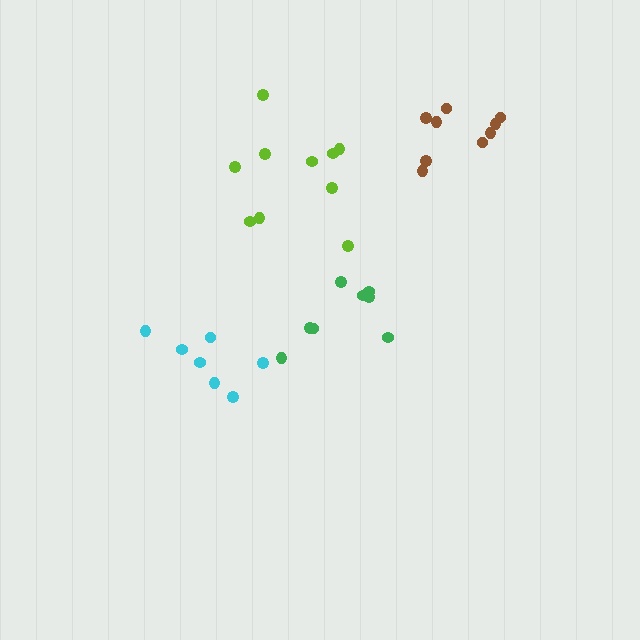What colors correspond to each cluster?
The clusters are colored: lime, cyan, green, brown.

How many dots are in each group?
Group 1: 10 dots, Group 2: 7 dots, Group 3: 8 dots, Group 4: 9 dots (34 total).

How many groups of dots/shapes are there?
There are 4 groups.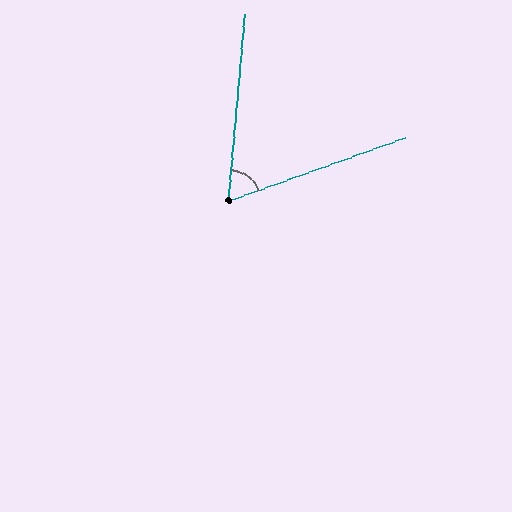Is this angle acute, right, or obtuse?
It is acute.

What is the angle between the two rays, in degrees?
Approximately 65 degrees.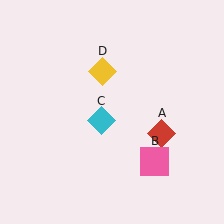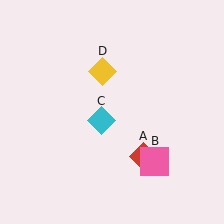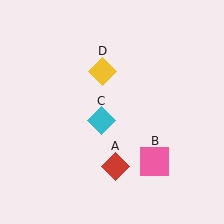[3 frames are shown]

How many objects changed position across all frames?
1 object changed position: red diamond (object A).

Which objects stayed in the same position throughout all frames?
Pink square (object B) and cyan diamond (object C) and yellow diamond (object D) remained stationary.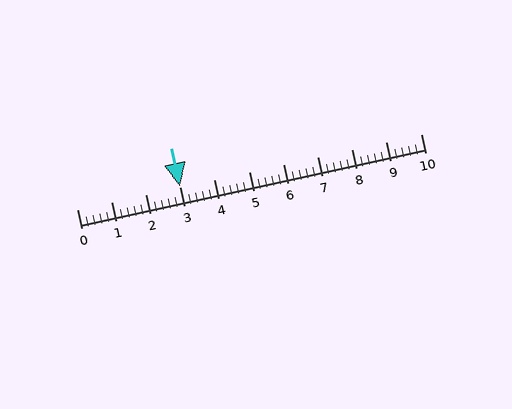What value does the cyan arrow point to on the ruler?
The cyan arrow points to approximately 3.0.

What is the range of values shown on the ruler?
The ruler shows values from 0 to 10.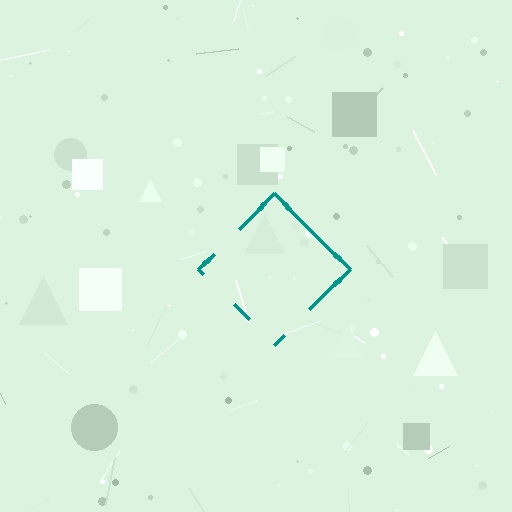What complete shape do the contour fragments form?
The contour fragments form a diamond.